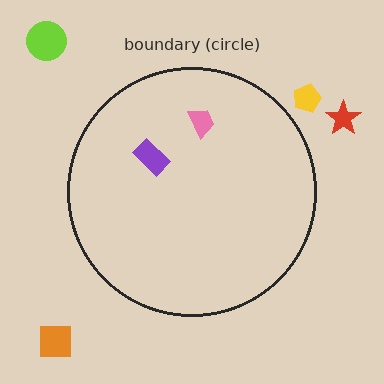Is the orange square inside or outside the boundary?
Outside.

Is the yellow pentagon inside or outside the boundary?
Outside.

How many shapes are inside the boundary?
2 inside, 4 outside.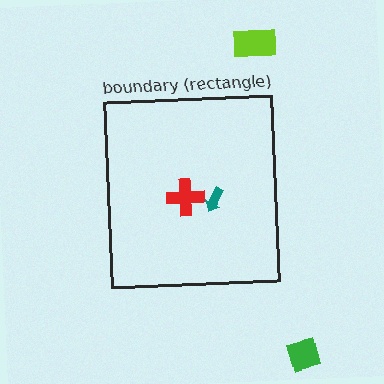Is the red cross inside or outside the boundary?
Inside.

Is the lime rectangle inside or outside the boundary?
Outside.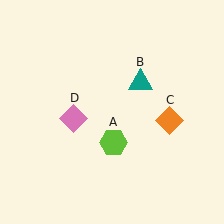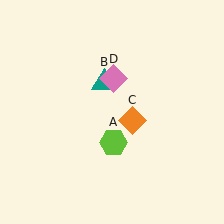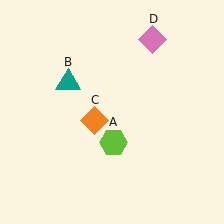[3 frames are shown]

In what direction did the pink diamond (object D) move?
The pink diamond (object D) moved up and to the right.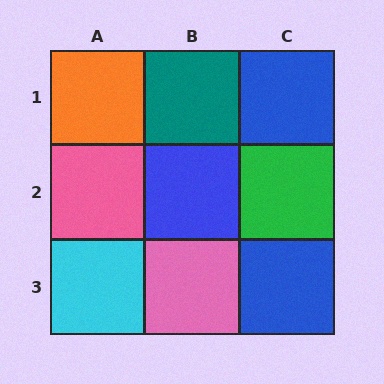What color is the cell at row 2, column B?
Blue.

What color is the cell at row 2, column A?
Pink.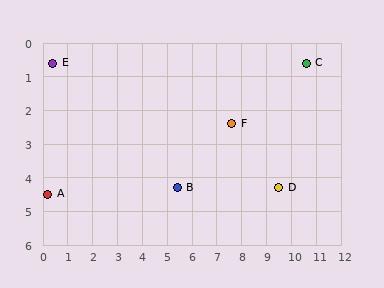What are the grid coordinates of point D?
Point D is at approximately (9.5, 4.3).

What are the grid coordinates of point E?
Point E is at approximately (0.4, 0.6).